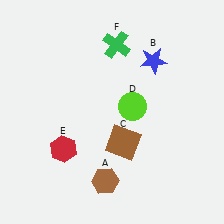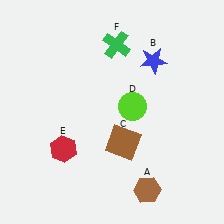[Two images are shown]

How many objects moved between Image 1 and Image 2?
1 object moved between the two images.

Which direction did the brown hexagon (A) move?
The brown hexagon (A) moved right.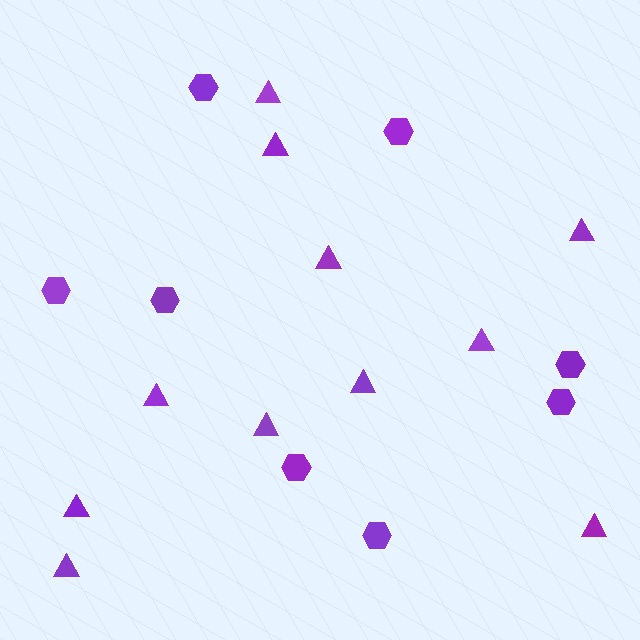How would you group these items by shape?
There are 2 groups: one group of triangles (11) and one group of hexagons (8).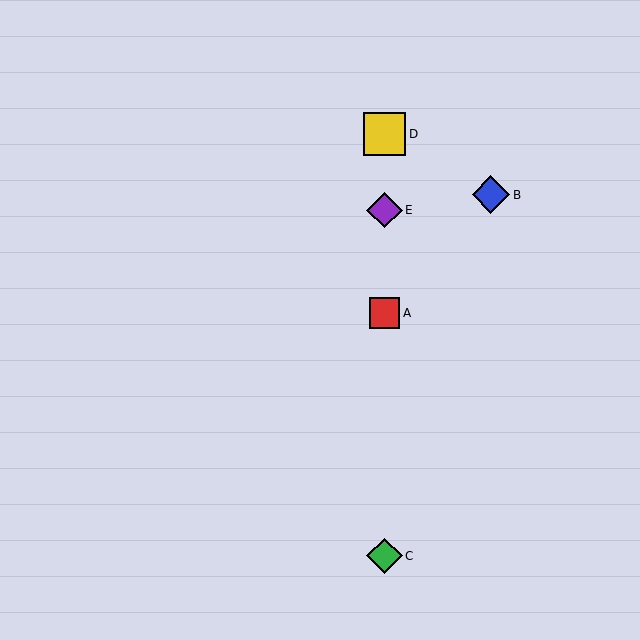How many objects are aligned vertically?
4 objects (A, C, D, E) are aligned vertically.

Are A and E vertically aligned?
Yes, both are at x≈384.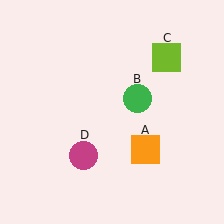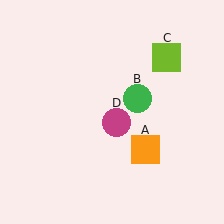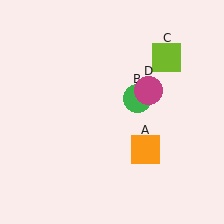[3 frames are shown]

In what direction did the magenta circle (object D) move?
The magenta circle (object D) moved up and to the right.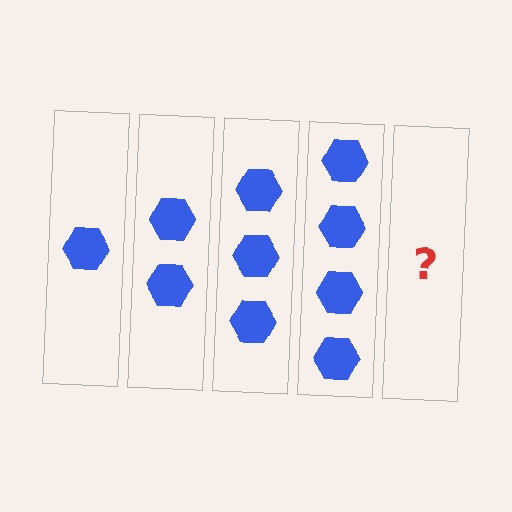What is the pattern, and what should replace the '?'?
The pattern is that each step adds one more hexagon. The '?' should be 5 hexagons.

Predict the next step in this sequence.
The next step is 5 hexagons.